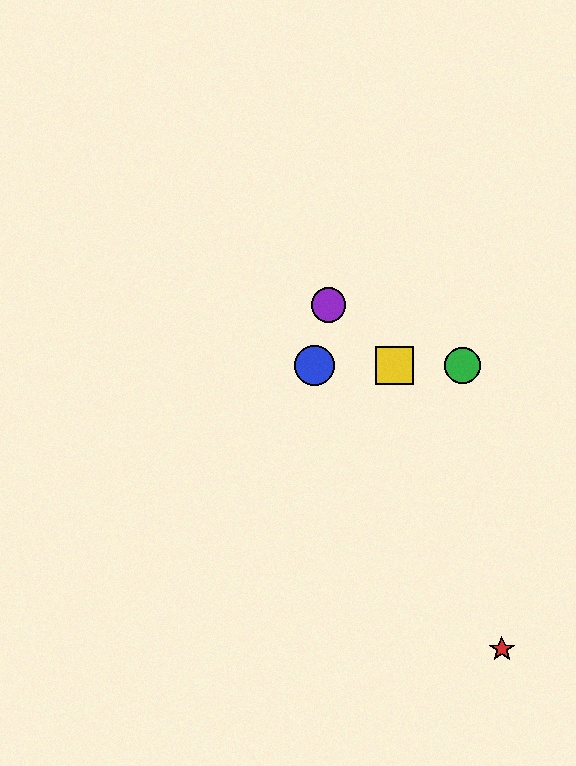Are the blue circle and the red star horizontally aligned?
No, the blue circle is at y≈365 and the red star is at y≈649.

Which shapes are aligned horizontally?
The blue circle, the green circle, the yellow square are aligned horizontally.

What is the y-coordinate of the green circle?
The green circle is at y≈365.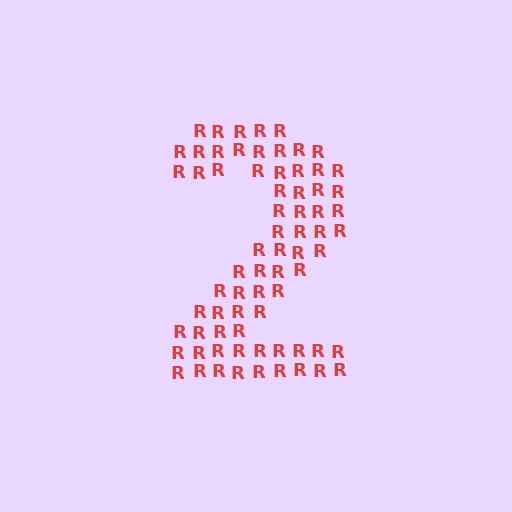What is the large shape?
The large shape is the digit 2.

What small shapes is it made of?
It is made of small letter R's.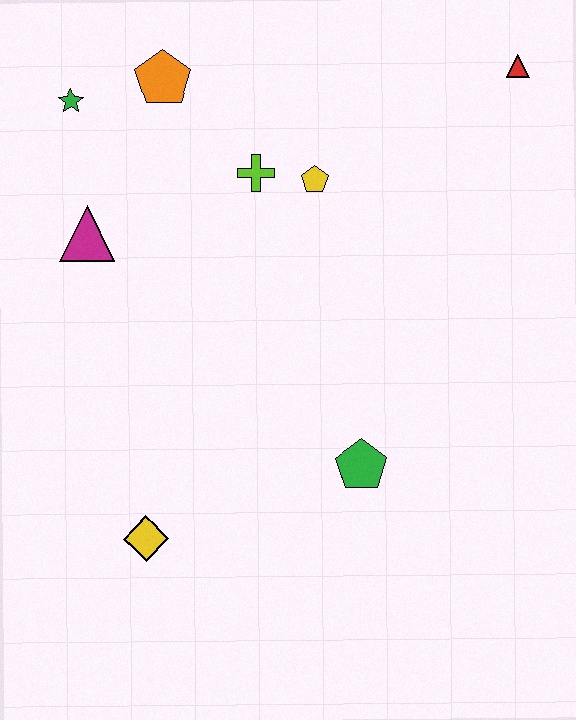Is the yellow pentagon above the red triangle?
No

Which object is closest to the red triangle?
The yellow pentagon is closest to the red triangle.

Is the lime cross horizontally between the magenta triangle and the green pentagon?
Yes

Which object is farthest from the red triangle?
The yellow diamond is farthest from the red triangle.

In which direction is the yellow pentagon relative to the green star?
The yellow pentagon is to the right of the green star.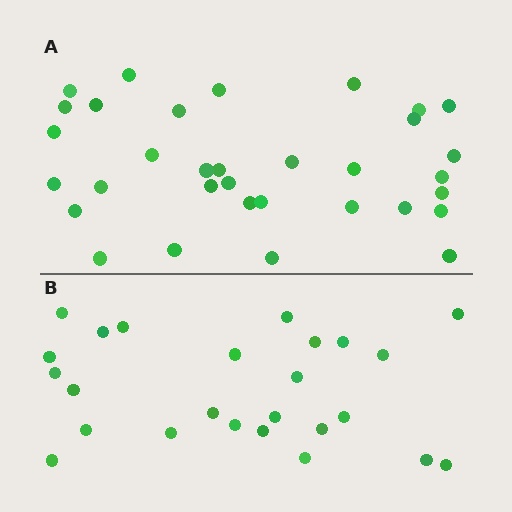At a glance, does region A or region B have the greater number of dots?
Region A (the top region) has more dots.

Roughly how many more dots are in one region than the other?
Region A has roughly 8 or so more dots than region B.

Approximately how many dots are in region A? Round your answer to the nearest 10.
About 30 dots. (The exact count is 33, which rounds to 30.)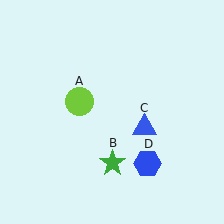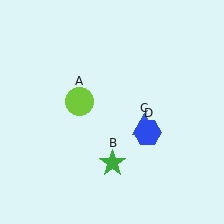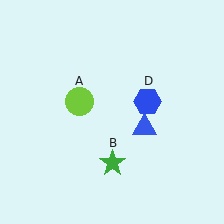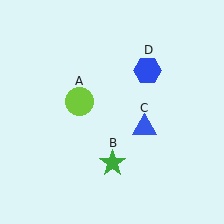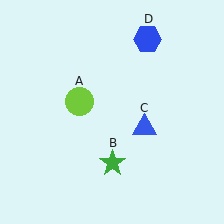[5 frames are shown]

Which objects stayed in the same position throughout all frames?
Lime circle (object A) and green star (object B) and blue triangle (object C) remained stationary.